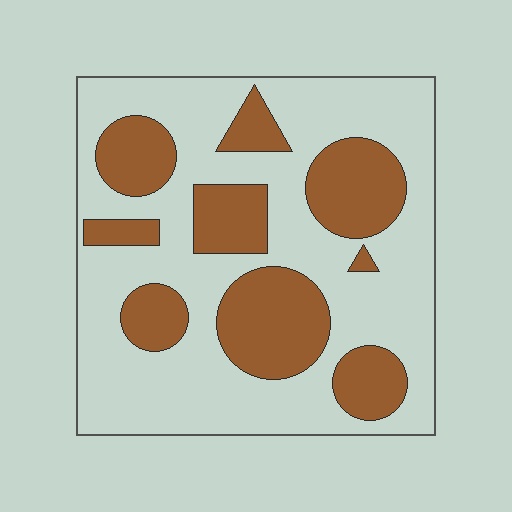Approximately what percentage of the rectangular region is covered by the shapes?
Approximately 35%.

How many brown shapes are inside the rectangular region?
9.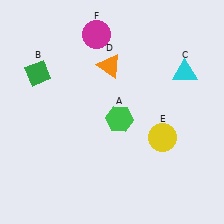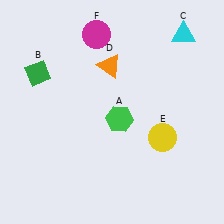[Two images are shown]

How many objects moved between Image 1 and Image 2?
1 object moved between the two images.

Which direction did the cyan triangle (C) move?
The cyan triangle (C) moved up.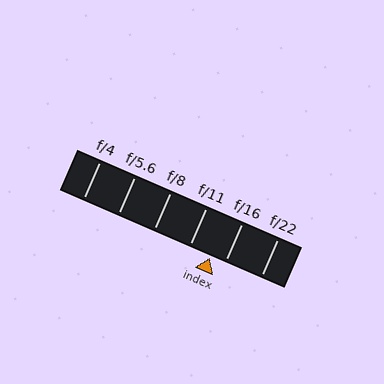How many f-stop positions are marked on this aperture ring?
There are 6 f-stop positions marked.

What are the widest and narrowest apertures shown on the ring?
The widest aperture shown is f/4 and the narrowest is f/22.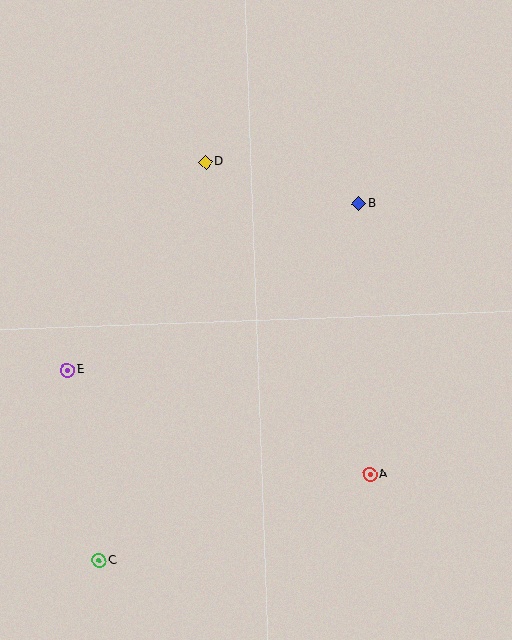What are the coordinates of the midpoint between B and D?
The midpoint between B and D is at (282, 183).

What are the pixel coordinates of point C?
Point C is at (99, 560).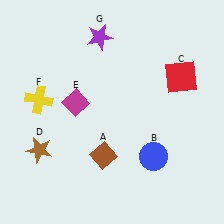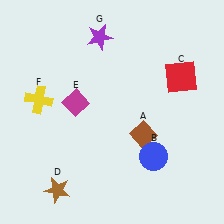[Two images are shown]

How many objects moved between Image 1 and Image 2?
2 objects moved between the two images.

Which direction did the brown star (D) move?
The brown star (D) moved down.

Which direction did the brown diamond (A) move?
The brown diamond (A) moved right.